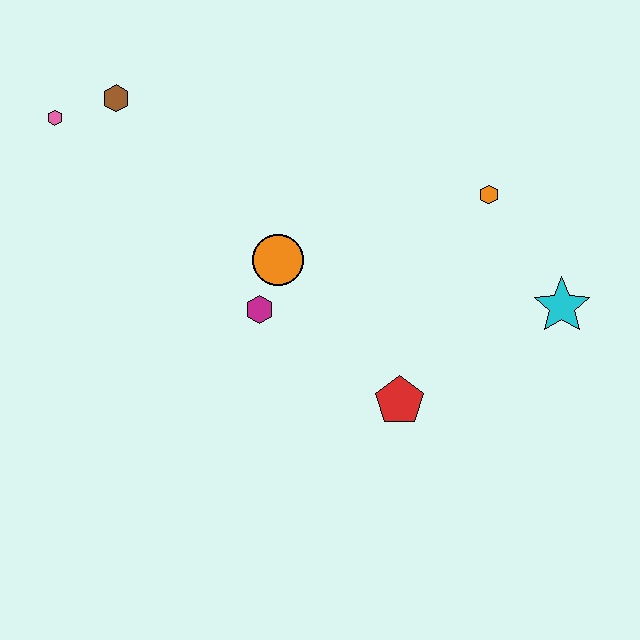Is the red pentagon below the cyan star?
Yes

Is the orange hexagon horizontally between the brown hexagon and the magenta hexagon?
No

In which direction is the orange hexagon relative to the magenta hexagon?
The orange hexagon is to the right of the magenta hexagon.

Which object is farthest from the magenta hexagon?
The cyan star is farthest from the magenta hexagon.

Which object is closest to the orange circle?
The magenta hexagon is closest to the orange circle.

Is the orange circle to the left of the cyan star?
Yes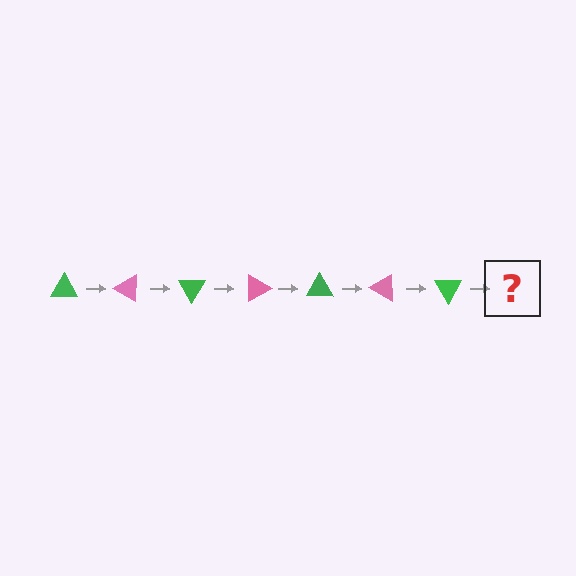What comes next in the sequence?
The next element should be a pink triangle, rotated 210 degrees from the start.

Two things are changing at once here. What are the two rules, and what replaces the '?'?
The two rules are that it rotates 30 degrees each step and the color cycles through green and pink. The '?' should be a pink triangle, rotated 210 degrees from the start.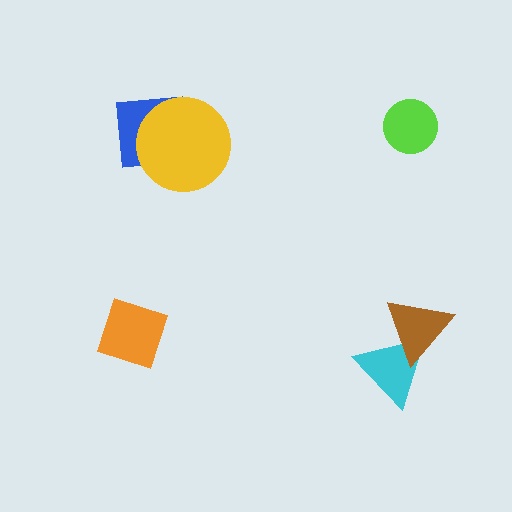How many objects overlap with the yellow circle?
1 object overlaps with the yellow circle.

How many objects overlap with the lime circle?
0 objects overlap with the lime circle.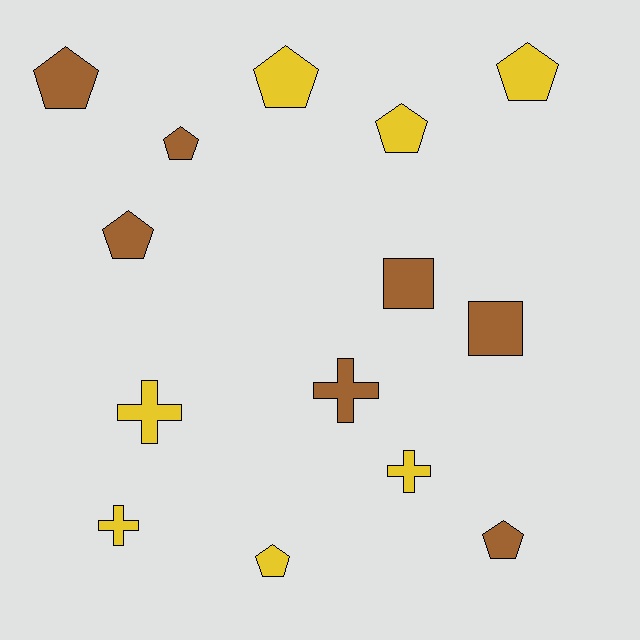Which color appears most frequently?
Yellow, with 7 objects.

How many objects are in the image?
There are 14 objects.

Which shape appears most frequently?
Pentagon, with 8 objects.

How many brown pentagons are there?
There are 4 brown pentagons.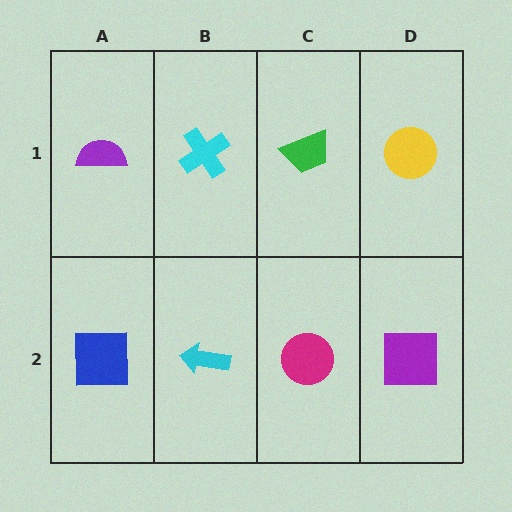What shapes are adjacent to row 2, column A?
A purple semicircle (row 1, column A), a cyan arrow (row 2, column B).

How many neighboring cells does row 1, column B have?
3.